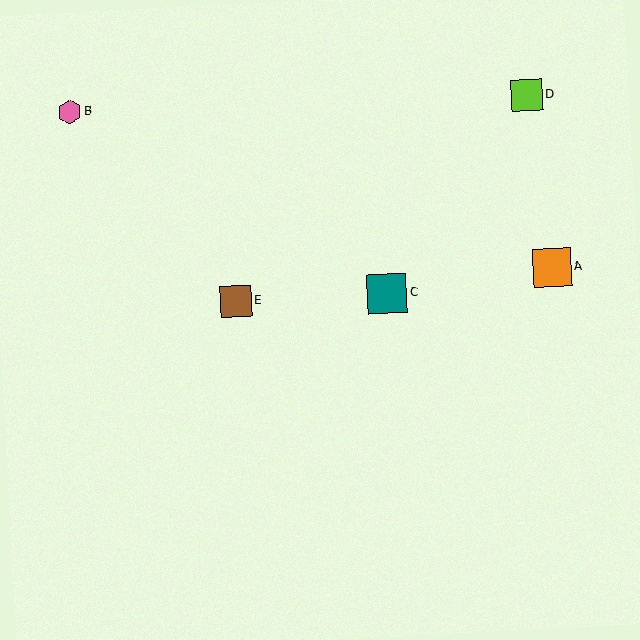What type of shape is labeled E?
Shape E is a brown square.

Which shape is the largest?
The teal square (labeled C) is the largest.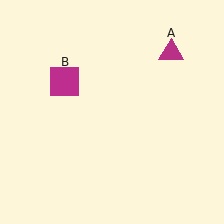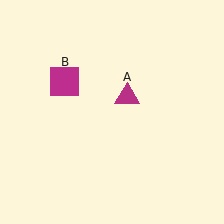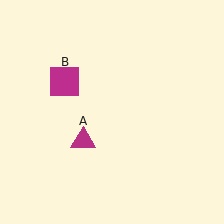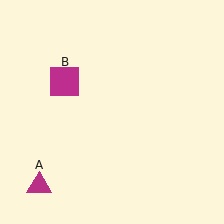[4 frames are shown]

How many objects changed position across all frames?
1 object changed position: magenta triangle (object A).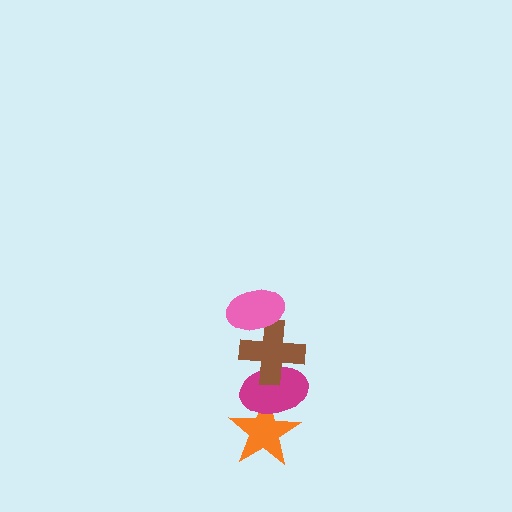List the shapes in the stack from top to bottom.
From top to bottom: the pink ellipse, the brown cross, the magenta ellipse, the orange star.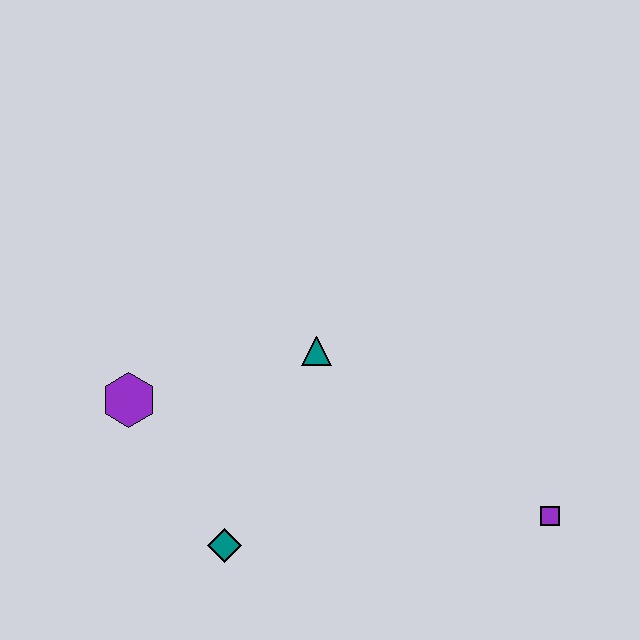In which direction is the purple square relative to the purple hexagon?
The purple square is to the right of the purple hexagon.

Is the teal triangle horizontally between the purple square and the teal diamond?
Yes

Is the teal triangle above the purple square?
Yes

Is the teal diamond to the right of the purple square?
No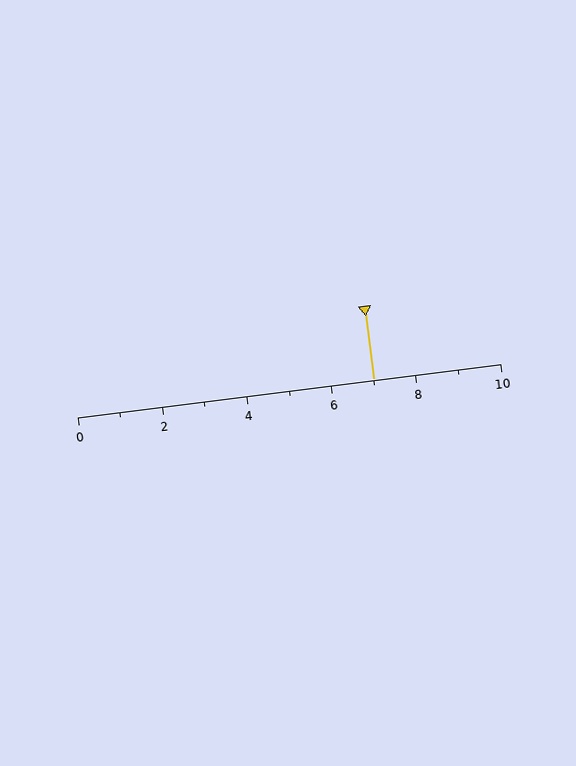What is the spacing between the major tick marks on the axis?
The major ticks are spaced 2 apart.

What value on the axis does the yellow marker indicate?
The marker indicates approximately 7.